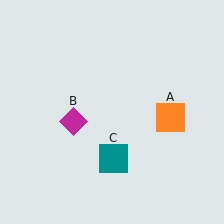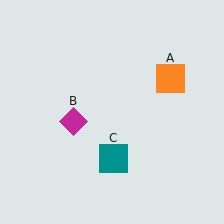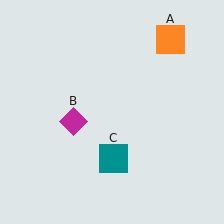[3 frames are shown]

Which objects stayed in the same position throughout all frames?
Magenta diamond (object B) and teal square (object C) remained stationary.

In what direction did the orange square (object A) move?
The orange square (object A) moved up.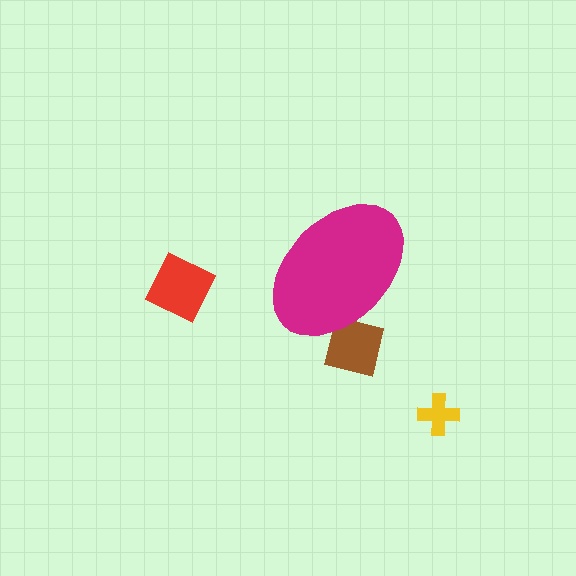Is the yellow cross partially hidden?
No, the yellow cross is fully visible.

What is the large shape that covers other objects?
A magenta ellipse.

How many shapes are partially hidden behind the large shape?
1 shape is partially hidden.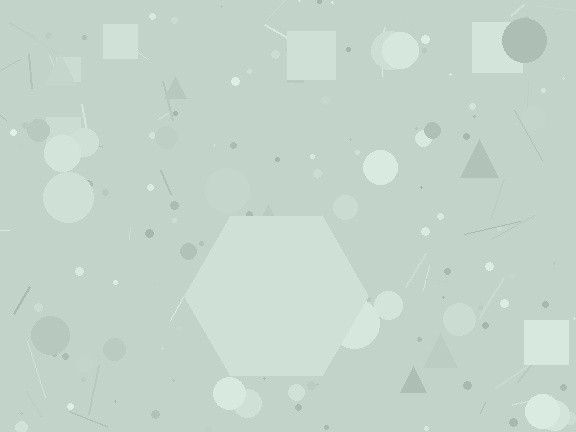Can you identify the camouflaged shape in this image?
The camouflaged shape is a hexagon.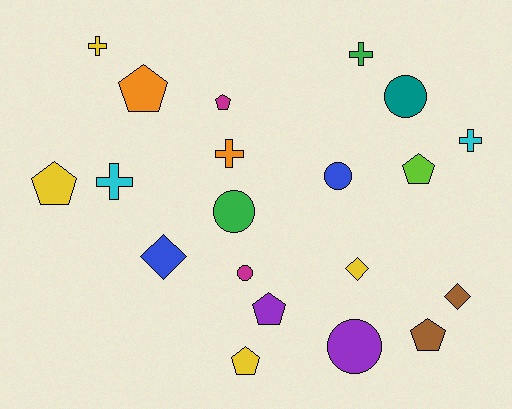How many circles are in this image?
There are 5 circles.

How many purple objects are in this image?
There are 2 purple objects.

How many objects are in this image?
There are 20 objects.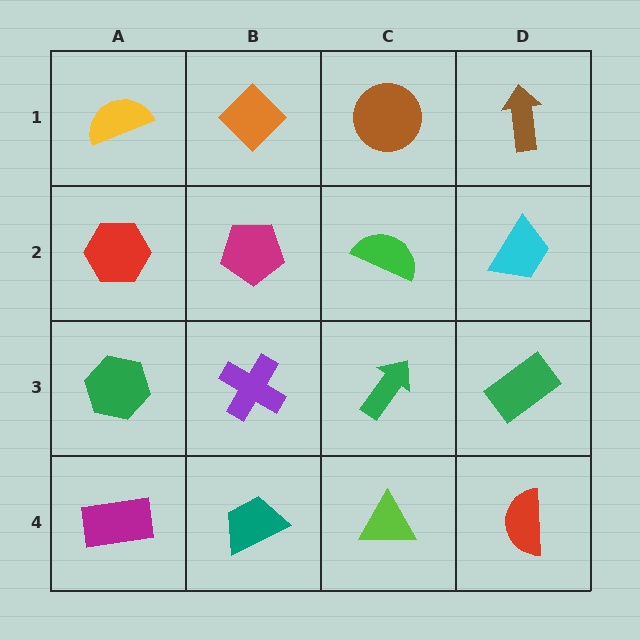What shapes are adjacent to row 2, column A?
A yellow semicircle (row 1, column A), a green hexagon (row 3, column A), a magenta pentagon (row 2, column B).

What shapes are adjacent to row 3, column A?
A red hexagon (row 2, column A), a magenta rectangle (row 4, column A), a purple cross (row 3, column B).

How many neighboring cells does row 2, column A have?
3.